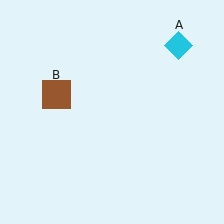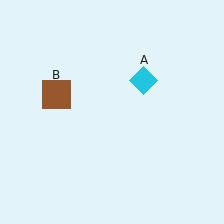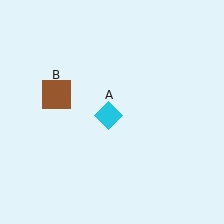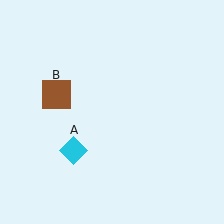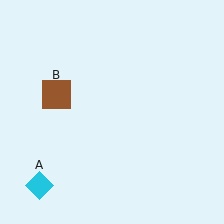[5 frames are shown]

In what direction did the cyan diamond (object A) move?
The cyan diamond (object A) moved down and to the left.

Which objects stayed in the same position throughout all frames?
Brown square (object B) remained stationary.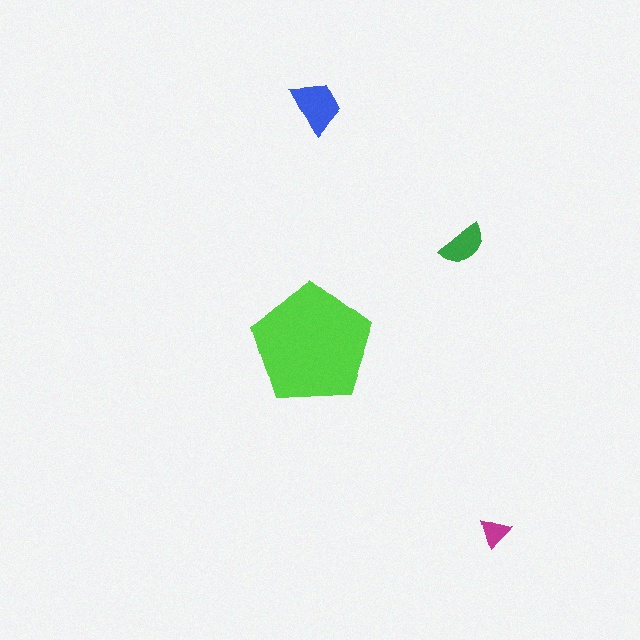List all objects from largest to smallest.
The lime pentagon, the blue trapezoid, the green semicircle, the magenta triangle.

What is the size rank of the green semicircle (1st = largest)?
3rd.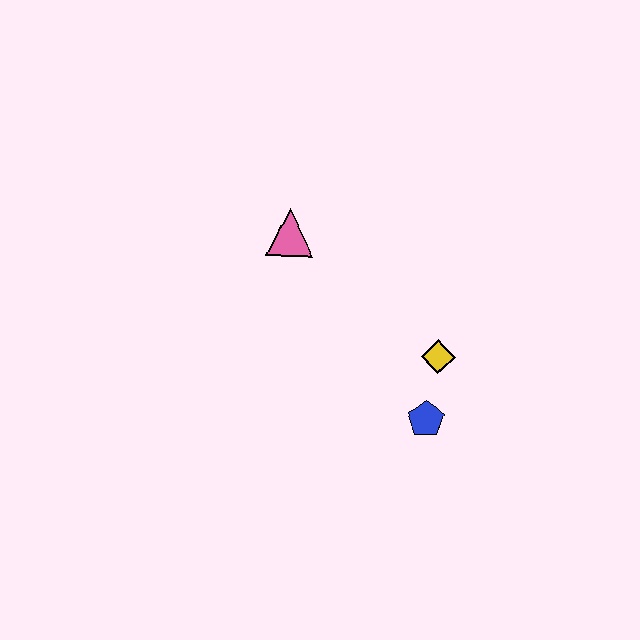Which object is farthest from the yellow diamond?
The pink triangle is farthest from the yellow diamond.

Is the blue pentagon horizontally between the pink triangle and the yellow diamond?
Yes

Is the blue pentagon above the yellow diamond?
No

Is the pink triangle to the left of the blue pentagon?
Yes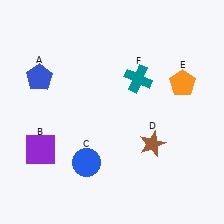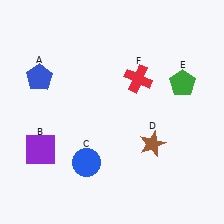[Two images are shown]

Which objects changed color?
E changed from orange to green. F changed from teal to red.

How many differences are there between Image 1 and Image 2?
There are 2 differences between the two images.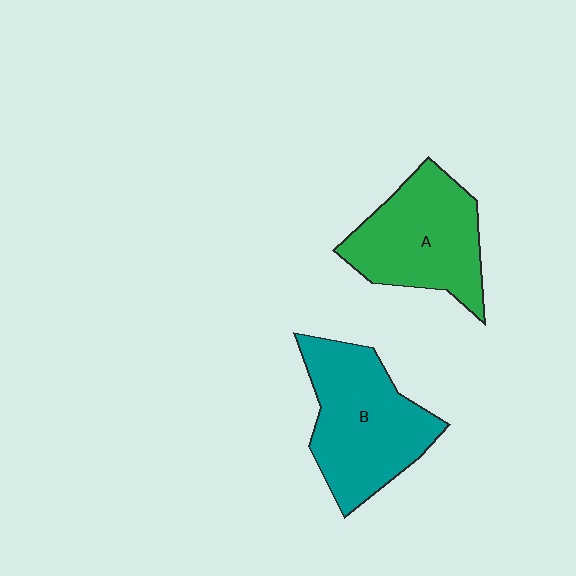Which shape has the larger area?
Shape B (teal).